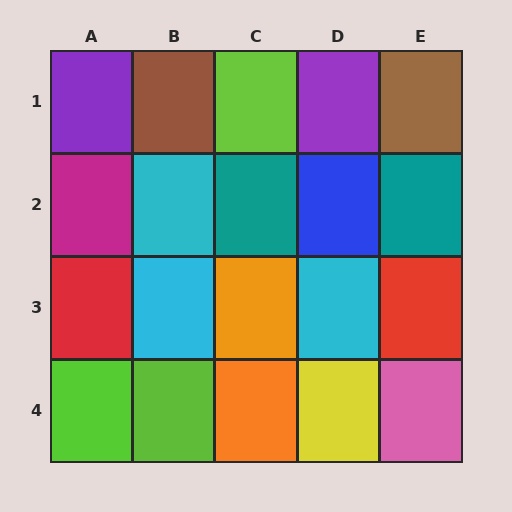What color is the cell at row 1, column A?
Purple.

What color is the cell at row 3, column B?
Cyan.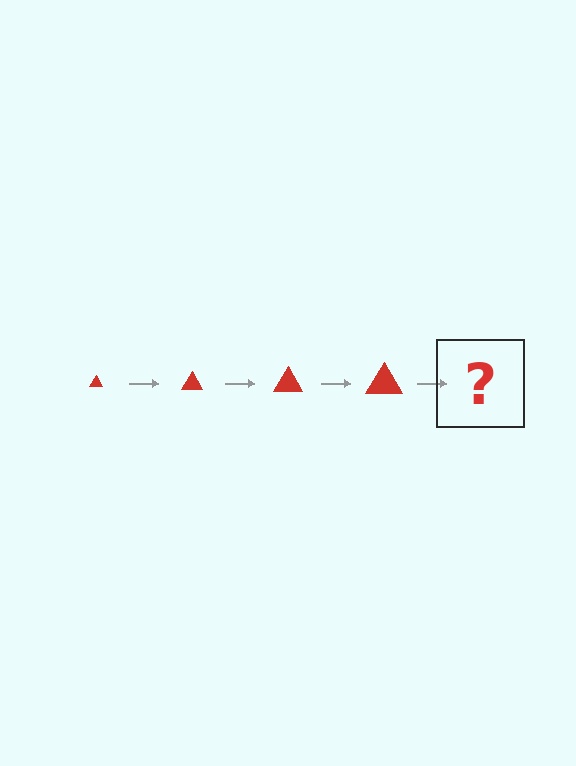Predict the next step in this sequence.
The next step is a red triangle, larger than the previous one.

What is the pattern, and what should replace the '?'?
The pattern is that the triangle gets progressively larger each step. The '?' should be a red triangle, larger than the previous one.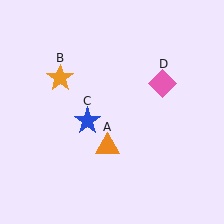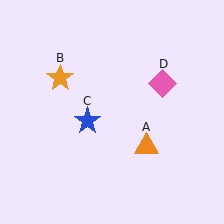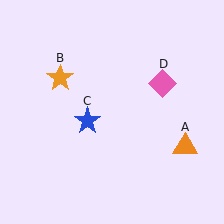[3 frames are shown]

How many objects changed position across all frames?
1 object changed position: orange triangle (object A).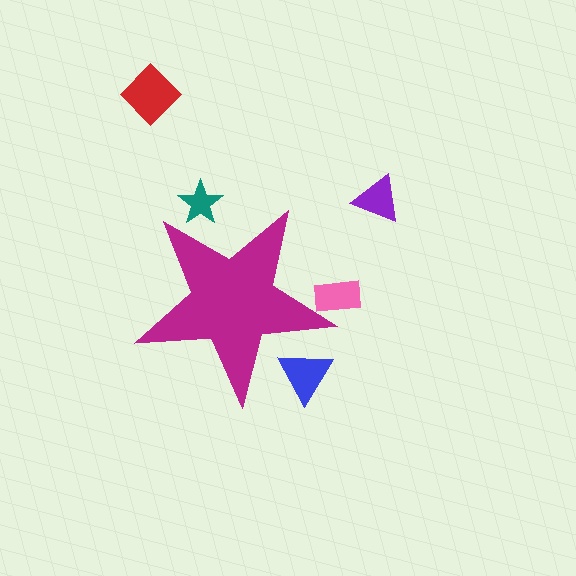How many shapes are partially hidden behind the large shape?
3 shapes are partially hidden.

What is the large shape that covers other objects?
A magenta star.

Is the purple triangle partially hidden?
No, the purple triangle is fully visible.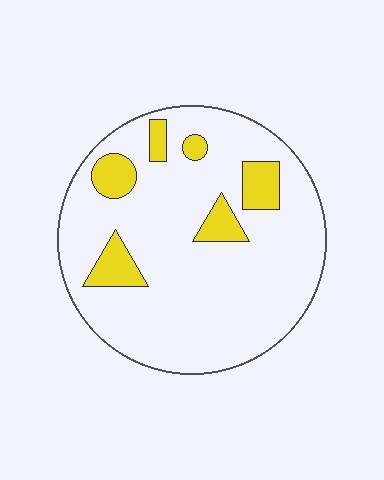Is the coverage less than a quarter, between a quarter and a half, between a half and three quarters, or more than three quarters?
Less than a quarter.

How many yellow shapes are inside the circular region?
6.